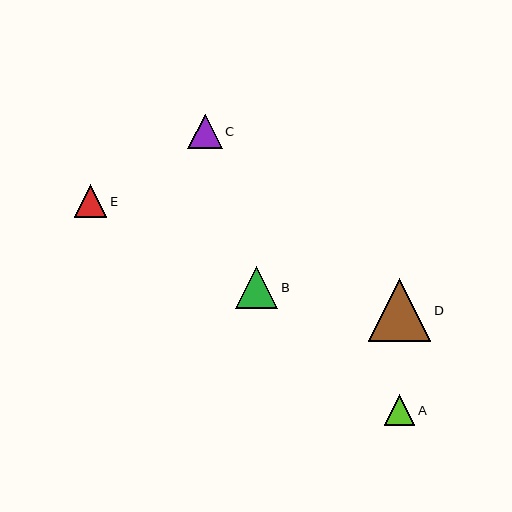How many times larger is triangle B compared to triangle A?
Triangle B is approximately 1.4 times the size of triangle A.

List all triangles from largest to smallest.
From largest to smallest: D, B, C, E, A.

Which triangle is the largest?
Triangle D is the largest with a size of approximately 62 pixels.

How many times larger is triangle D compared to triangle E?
Triangle D is approximately 1.9 times the size of triangle E.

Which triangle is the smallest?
Triangle A is the smallest with a size of approximately 31 pixels.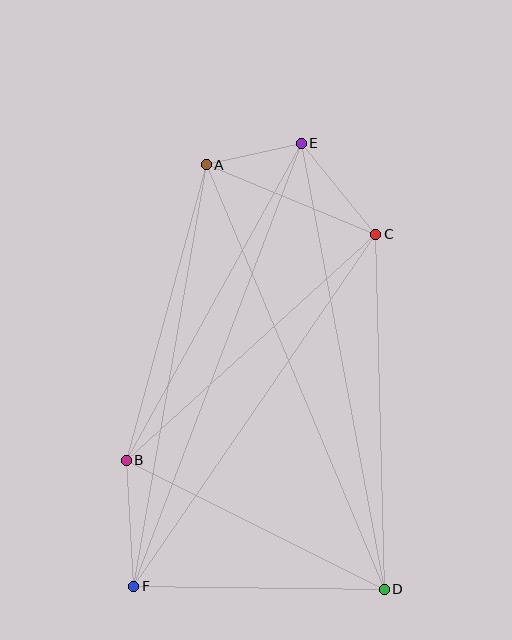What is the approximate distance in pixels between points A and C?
The distance between A and C is approximately 183 pixels.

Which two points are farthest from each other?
Points E and F are farthest from each other.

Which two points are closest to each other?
Points A and E are closest to each other.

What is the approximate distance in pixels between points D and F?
The distance between D and F is approximately 250 pixels.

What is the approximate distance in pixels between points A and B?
The distance between A and B is approximately 306 pixels.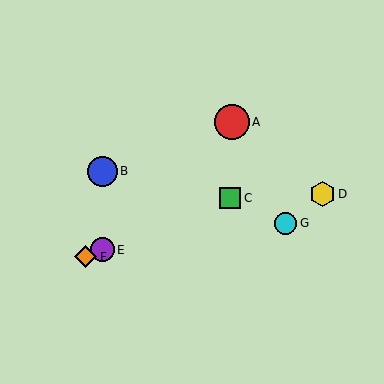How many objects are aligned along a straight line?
3 objects (C, E, F) are aligned along a straight line.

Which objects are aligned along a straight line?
Objects C, E, F are aligned along a straight line.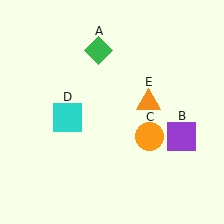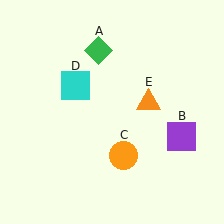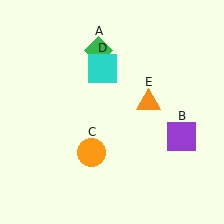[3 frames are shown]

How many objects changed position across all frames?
2 objects changed position: orange circle (object C), cyan square (object D).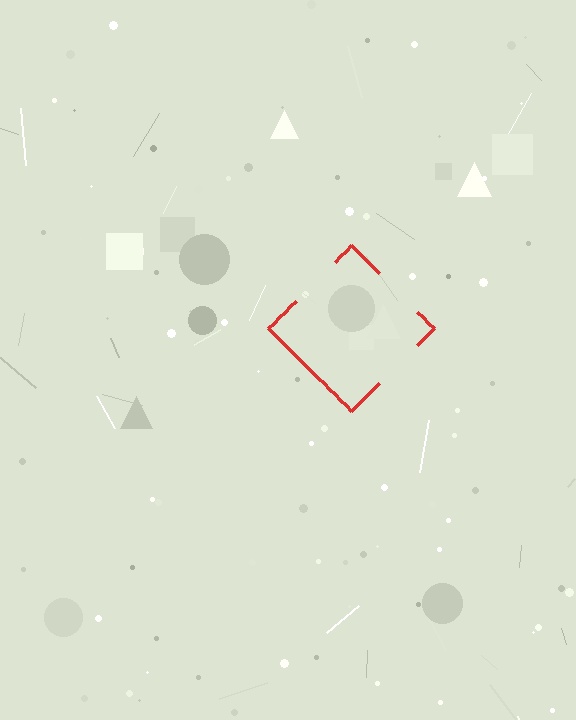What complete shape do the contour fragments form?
The contour fragments form a diamond.